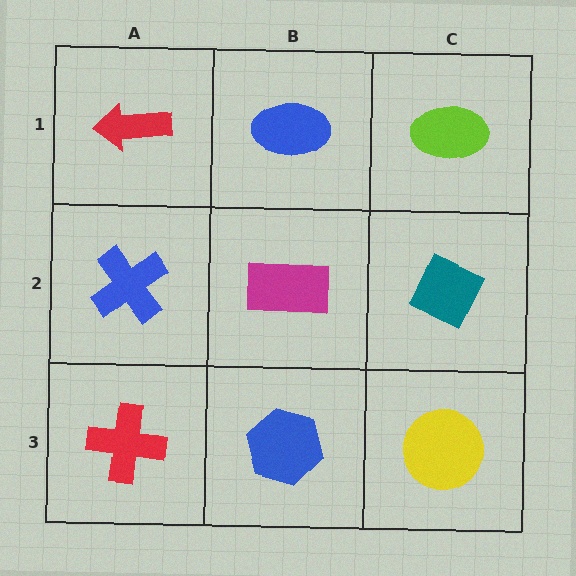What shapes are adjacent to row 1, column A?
A blue cross (row 2, column A), a blue ellipse (row 1, column B).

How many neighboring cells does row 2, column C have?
3.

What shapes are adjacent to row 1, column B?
A magenta rectangle (row 2, column B), a red arrow (row 1, column A), a lime ellipse (row 1, column C).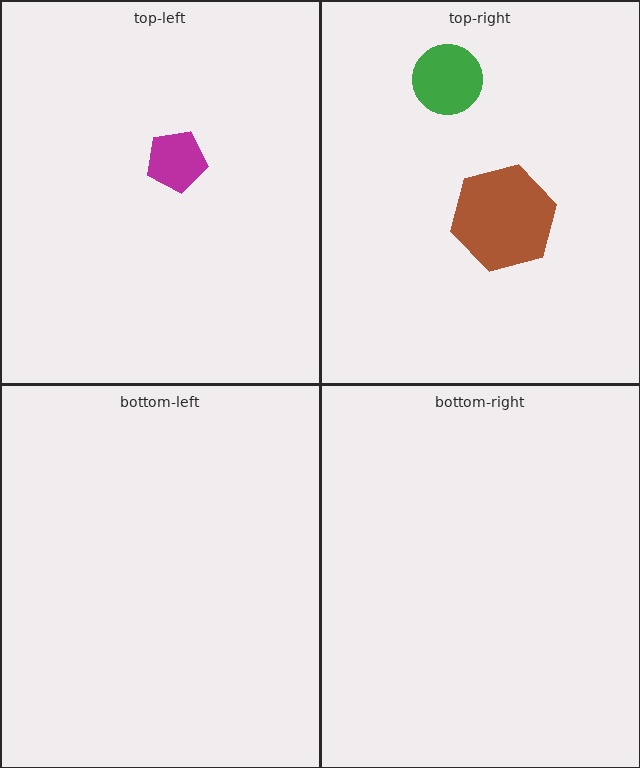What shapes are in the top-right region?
The brown hexagon, the green circle.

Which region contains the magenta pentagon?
The top-left region.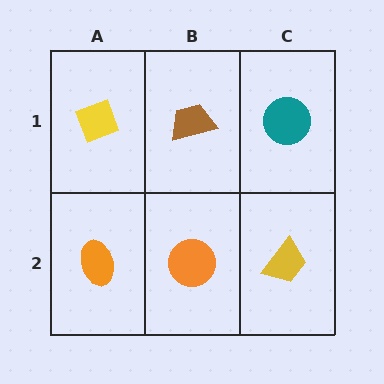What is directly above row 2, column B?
A brown trapezoid.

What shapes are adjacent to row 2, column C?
A teal circle (row 1, column C), an orange circle (row 2, column B).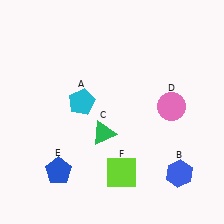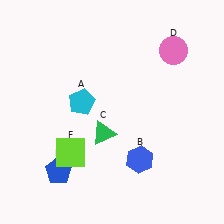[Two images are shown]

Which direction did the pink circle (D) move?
The pink circle (D) moved up.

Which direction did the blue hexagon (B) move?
The blue hexagon (B) moved left.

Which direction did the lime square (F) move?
The lime square (F) moved left.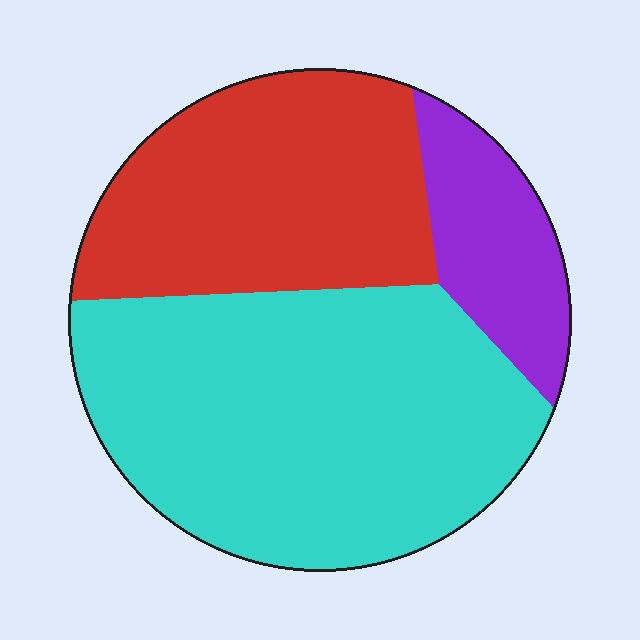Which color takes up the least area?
Purple, at roughly 15%.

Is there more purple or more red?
Red.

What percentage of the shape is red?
Red covers around 35% of the shape.